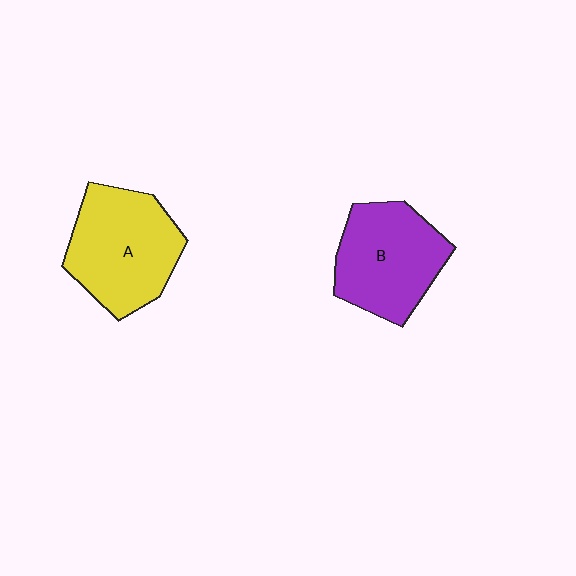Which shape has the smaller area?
Shape B (purple).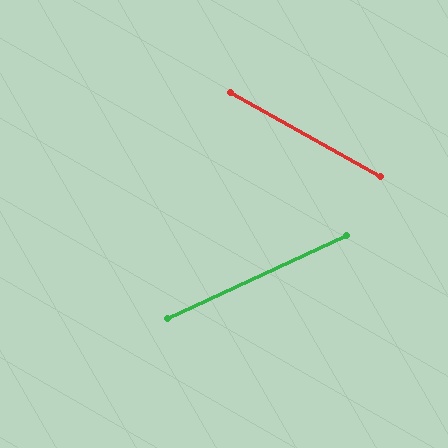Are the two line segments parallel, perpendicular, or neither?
Neither parallel nor perpendicular — they differ by about 54°.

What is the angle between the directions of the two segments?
Approximately 54 degrees.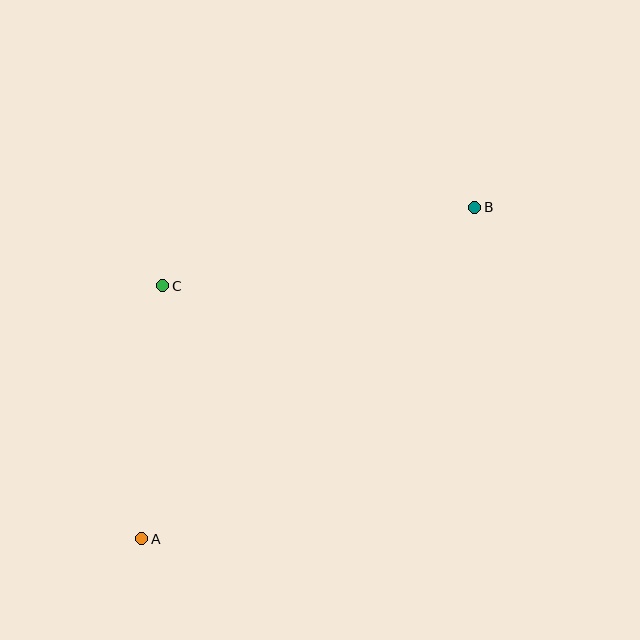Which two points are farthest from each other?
Points A and B are farthest from each other.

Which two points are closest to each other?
Points A and C are closest to each other.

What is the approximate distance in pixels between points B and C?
The distance between B and C is approximately 321 pixels.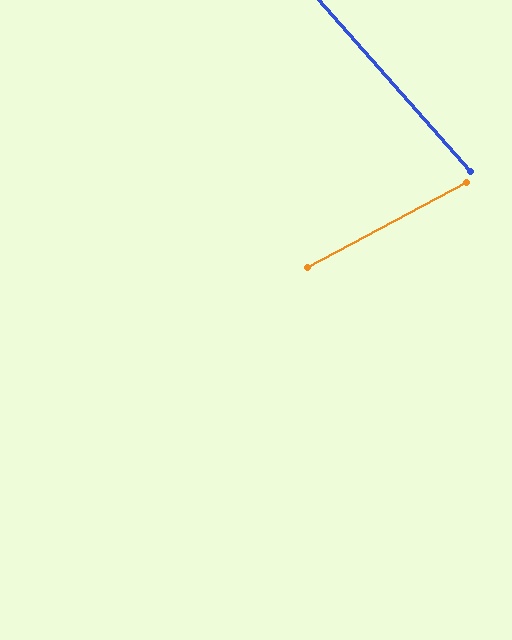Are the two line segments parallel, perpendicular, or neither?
Neither parallel nor perpendicular — they differ by about 77°.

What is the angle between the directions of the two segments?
Approximately 77 degrees.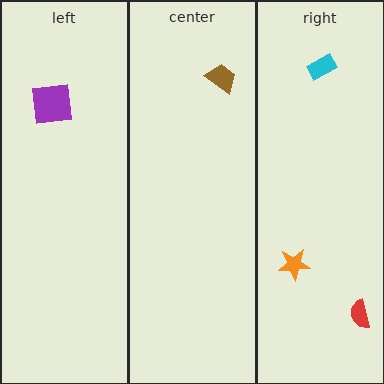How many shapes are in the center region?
1.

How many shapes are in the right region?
3.